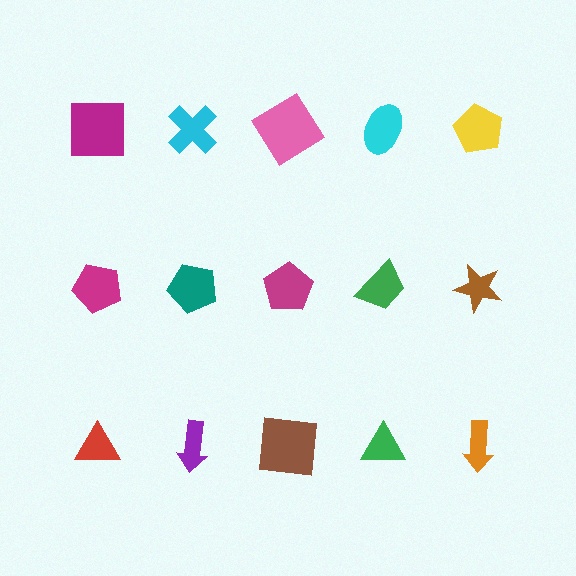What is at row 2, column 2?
A teal pentagon.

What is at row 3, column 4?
A green triangle.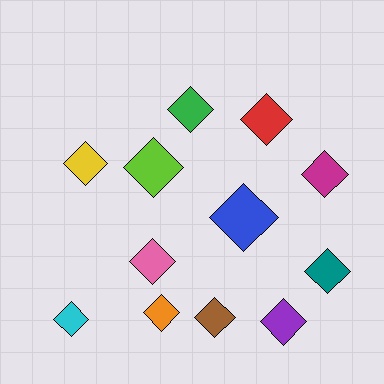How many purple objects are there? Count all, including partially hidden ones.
There is 1 purple object.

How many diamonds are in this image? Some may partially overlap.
There are 12 diamonds.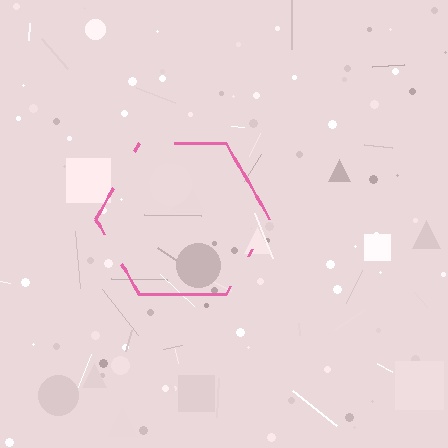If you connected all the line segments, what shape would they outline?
They would outline a hexagon.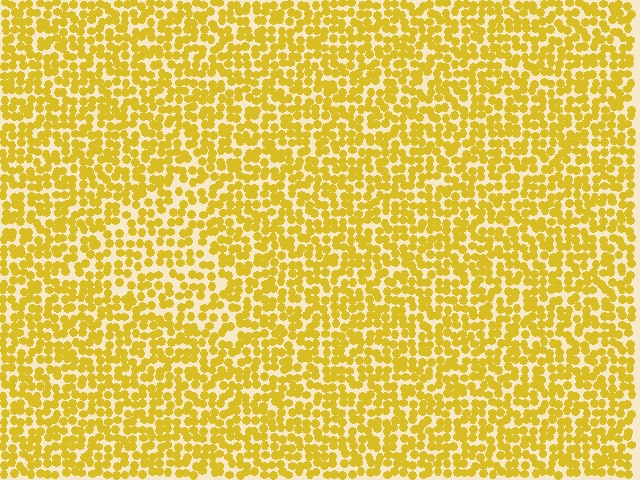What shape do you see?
I see a triangle.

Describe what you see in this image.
The image contains small yellow elements arranged at two different densities. A triangle-shaped region is visible where the elements are less densely packed than the surrounding area.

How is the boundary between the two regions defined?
The boundary is defined by a change in element density (approximately 1.4x ratio). All elements are the same color, size, and shape.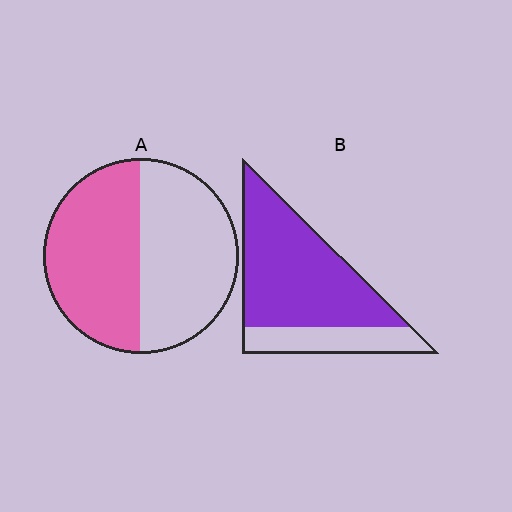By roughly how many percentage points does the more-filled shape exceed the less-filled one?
By roughly 25 percentage points (B over A).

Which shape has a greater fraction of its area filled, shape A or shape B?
Shape B.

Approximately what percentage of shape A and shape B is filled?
A is approximately 50% and B is approximately 75%.